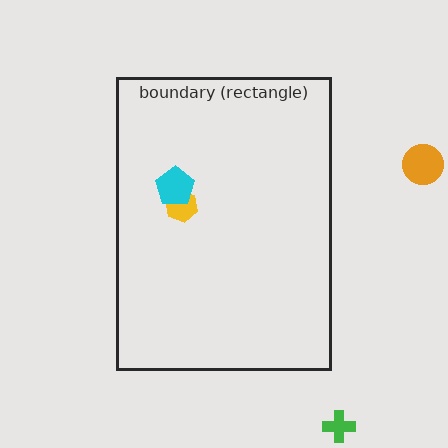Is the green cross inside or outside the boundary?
Outside.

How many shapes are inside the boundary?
2 inside, 2 outside.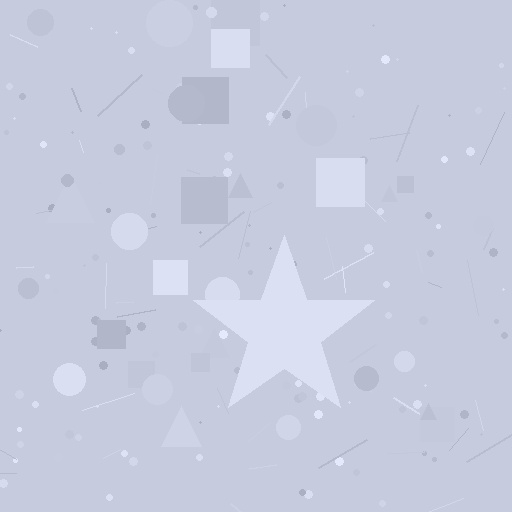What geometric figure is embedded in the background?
A star is embedded in the background.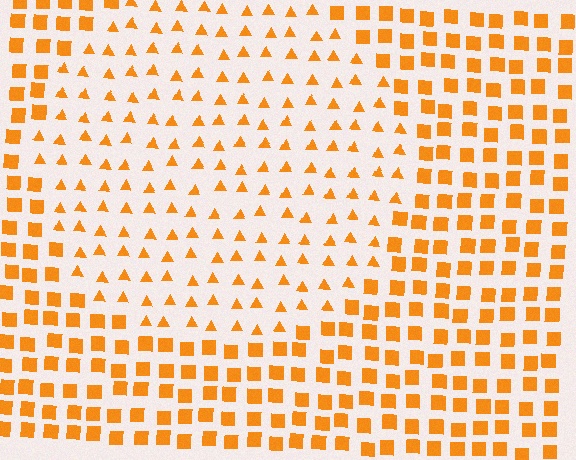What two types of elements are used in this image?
The image uses triangles inside the circle region and squares outside it.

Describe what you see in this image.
The image is filled with small orange elements arranged in a uniform grid. A circle-shaped region contains triangles, while the surrounding area contains squares. The boundary is defined purely by the change in element shape.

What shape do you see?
I see a circle.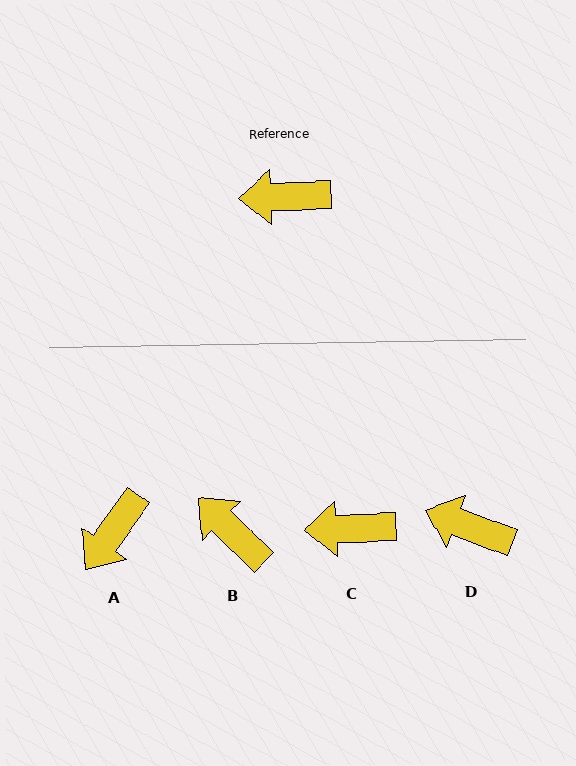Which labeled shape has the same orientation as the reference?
C.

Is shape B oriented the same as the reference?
No, it is off by about 47 degrees.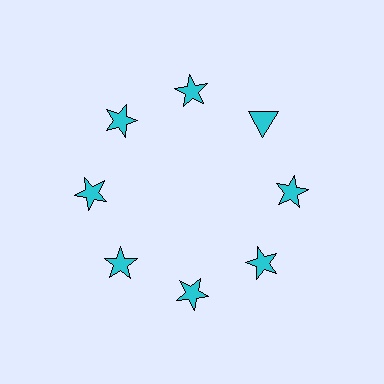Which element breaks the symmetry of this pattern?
The cyan triangle at roughly the 2 o'clock position breaks the symmetry. All other shapes are cyan stars.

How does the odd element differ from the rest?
It has a different shape: triangle instead of star.